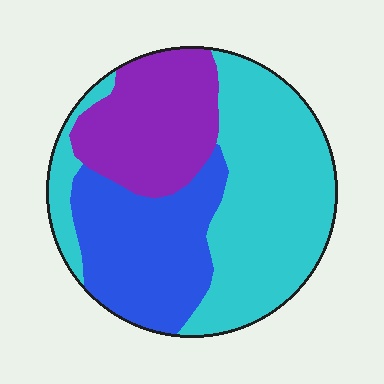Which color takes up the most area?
Cyan, at roughly 45%.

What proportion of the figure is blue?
Blue takes up about one quarter (1/4) of the figure.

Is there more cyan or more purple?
Cyan.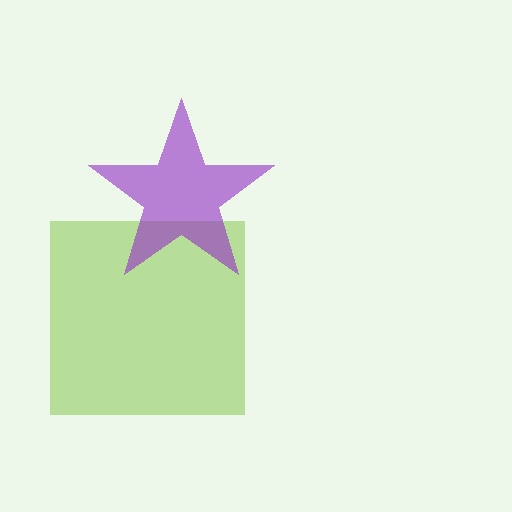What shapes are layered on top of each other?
The layered shapes are: a lime square, a purple star.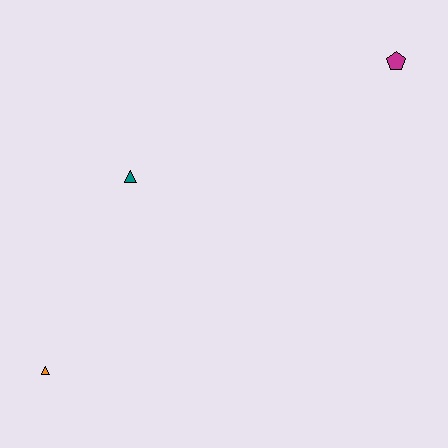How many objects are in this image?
There are 3 objects.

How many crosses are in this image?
There are no crosses.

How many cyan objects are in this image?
There are no cyan objects.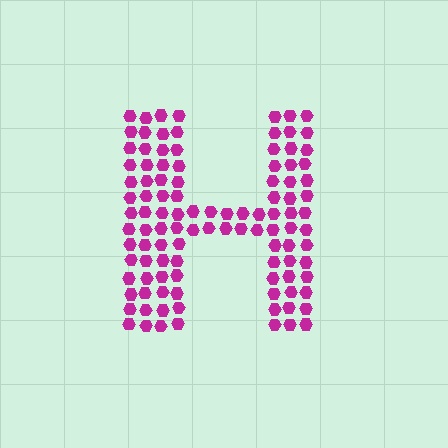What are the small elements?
The small elements are hexagons.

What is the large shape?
The large shape is the letter H.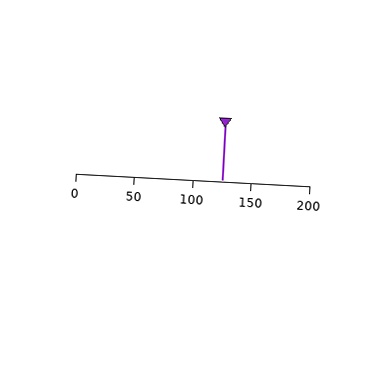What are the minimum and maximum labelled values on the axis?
The axis runs from 0 to 200.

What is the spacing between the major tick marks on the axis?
The major ticks are spaced 50 apart.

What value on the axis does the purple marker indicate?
The marker indicates approximately 125.